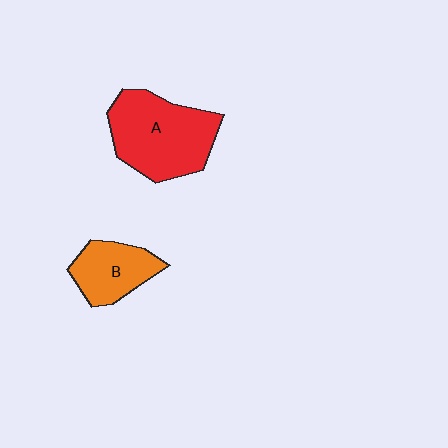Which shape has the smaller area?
Shape B (orange).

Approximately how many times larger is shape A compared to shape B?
Approximately 1.8 times.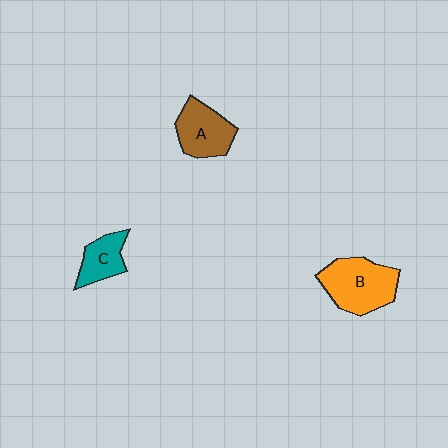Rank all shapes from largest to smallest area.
From largest to smallest: B (orange), A (brown), C (teal).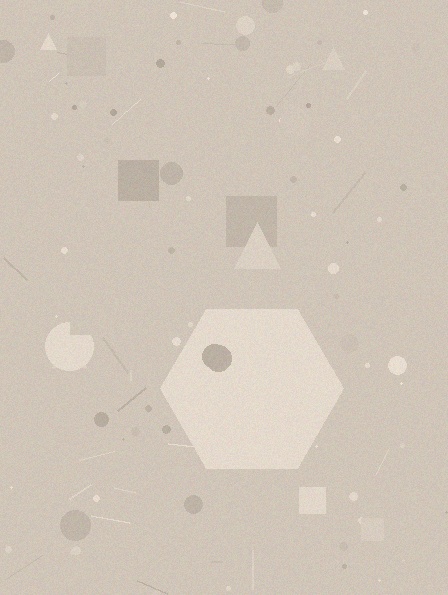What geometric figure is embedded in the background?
A hexagon is embedded in the background.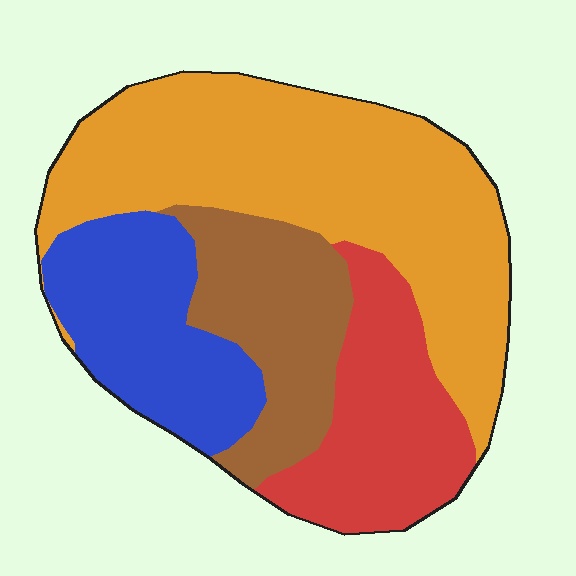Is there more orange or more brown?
Orange.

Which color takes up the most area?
Orange, at roughly 45%.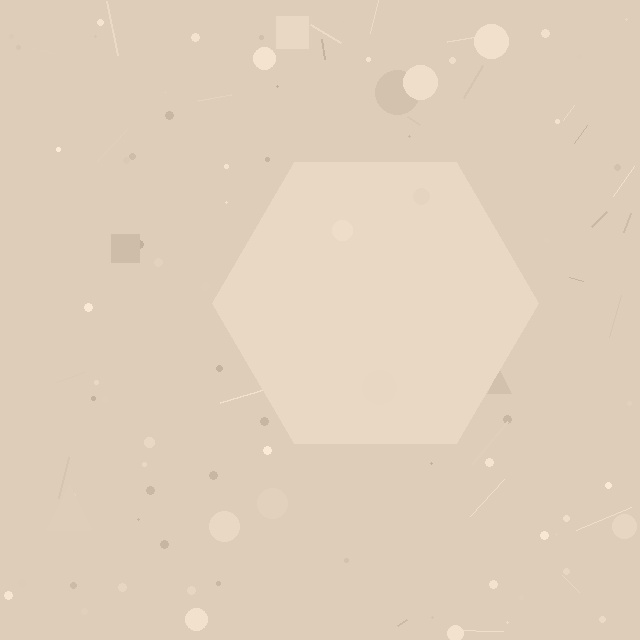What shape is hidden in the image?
A hexagon is hidden in the image.